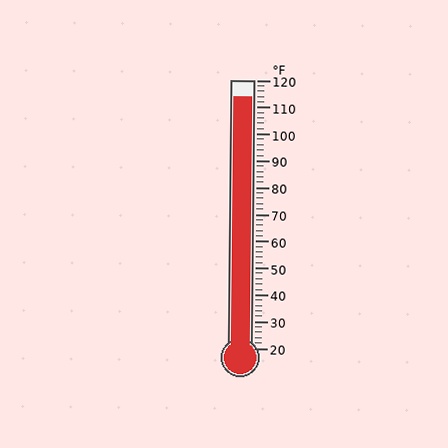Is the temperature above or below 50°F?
The temperature is above 50°F.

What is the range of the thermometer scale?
The thermometer scale ranges from 20°F to 120°F.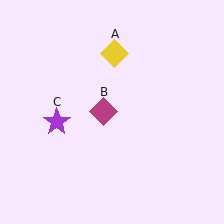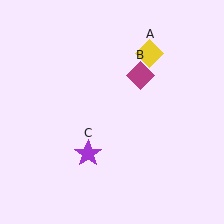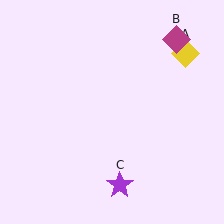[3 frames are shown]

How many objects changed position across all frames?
3 objects changed position: yellow diamond (object A), magenta diamond (object B), purple star (object C).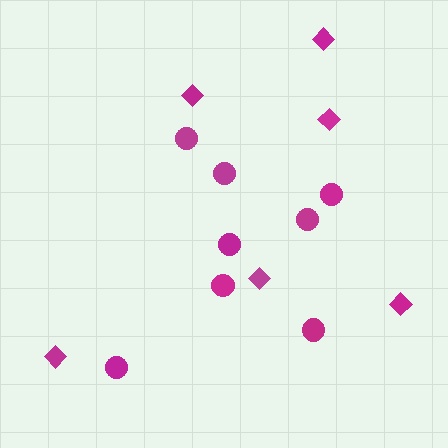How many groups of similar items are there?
There are 2 groups: one group of circles (8) and one group of diamonds (6).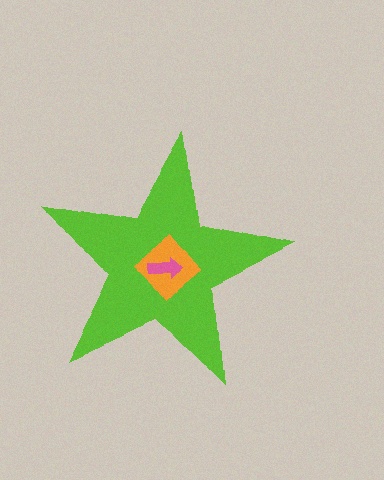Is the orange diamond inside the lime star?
Yes.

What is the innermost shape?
The pink arrow.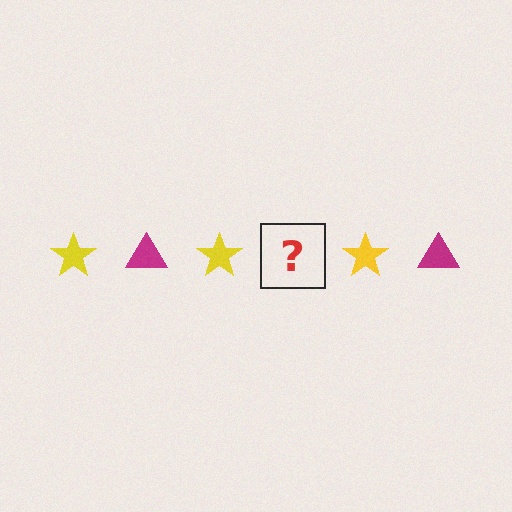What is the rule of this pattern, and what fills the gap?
The rule is that the pattern alternates between yellow star and magenta triangle. The gap should be filled with a magenta triangle.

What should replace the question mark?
The question mark should be replaced with a magenta triangle.